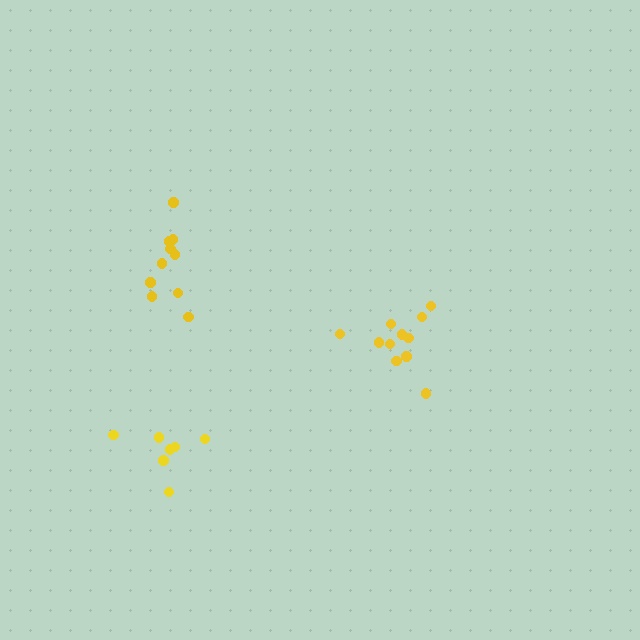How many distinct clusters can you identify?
There are 3 distinct clusters.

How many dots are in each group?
Group 1: 10 dots, Group 2: 11 dots, Group 3: 7 dots (28 total).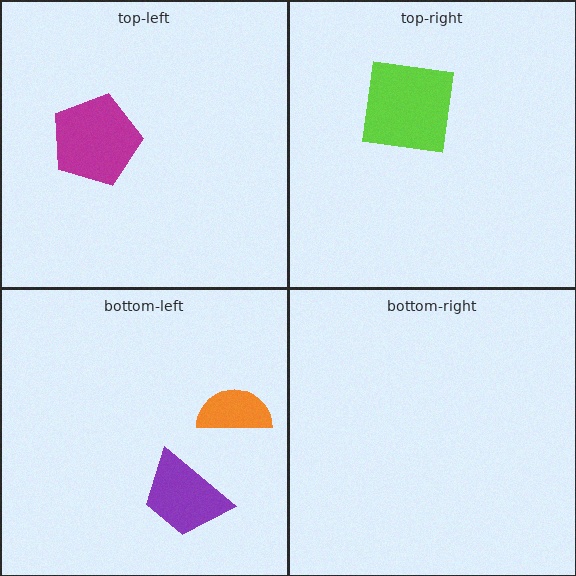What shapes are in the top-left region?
The magenta pentagon.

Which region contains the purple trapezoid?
The bottom-left region.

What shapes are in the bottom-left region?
The orange semicircle, the purple trapezoid.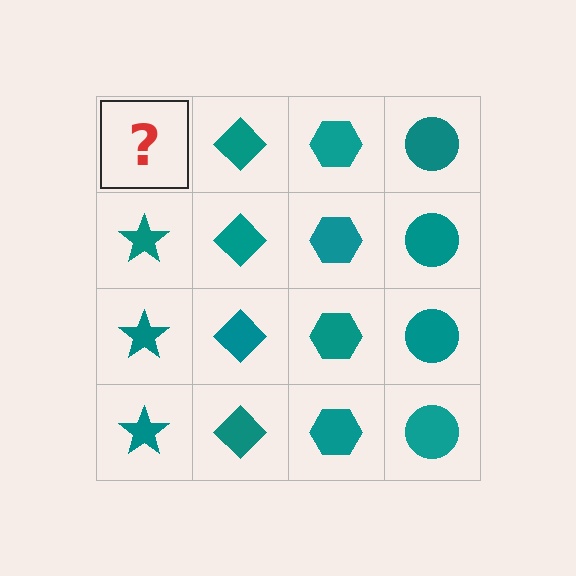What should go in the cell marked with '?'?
The missing cell should contain a teal star.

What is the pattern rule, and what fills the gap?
The rule is that each column has a consistent shape. The gap should be filled with a teal star.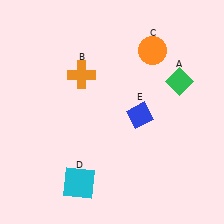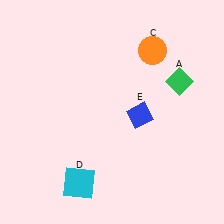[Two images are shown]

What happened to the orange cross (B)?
The orange cross (B) was removed in Image 2. It was in the top-left area of Image 1.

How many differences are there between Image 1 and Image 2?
There is 1 difference between the two images.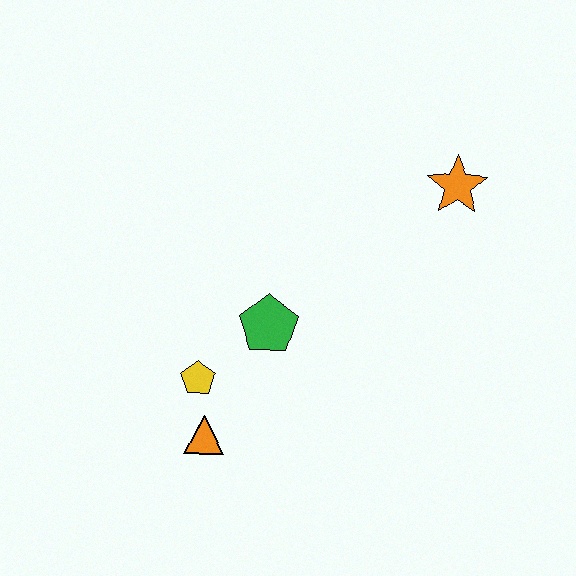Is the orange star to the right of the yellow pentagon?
Yes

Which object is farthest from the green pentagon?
The orange star is farthest from the green pentagon.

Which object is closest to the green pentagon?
The yellow pentagon is closest to the green pentagon.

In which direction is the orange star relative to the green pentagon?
The orange star is to the right of the green pentagon.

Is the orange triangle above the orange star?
No